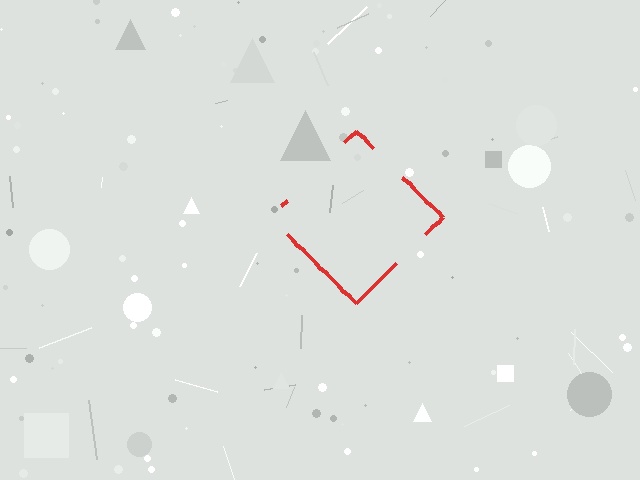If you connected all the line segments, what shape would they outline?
They would outline a diamond.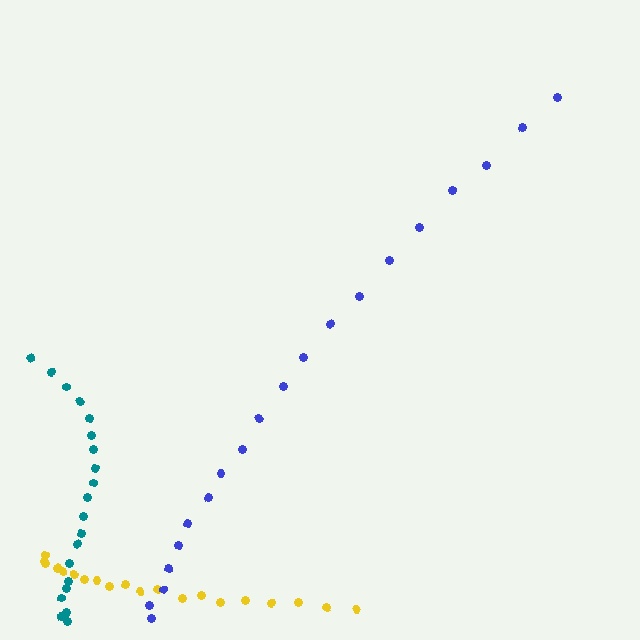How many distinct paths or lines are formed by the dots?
There are 3 distinct paths.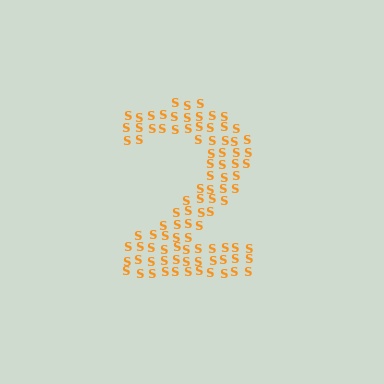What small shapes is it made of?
It is made of small letter S's.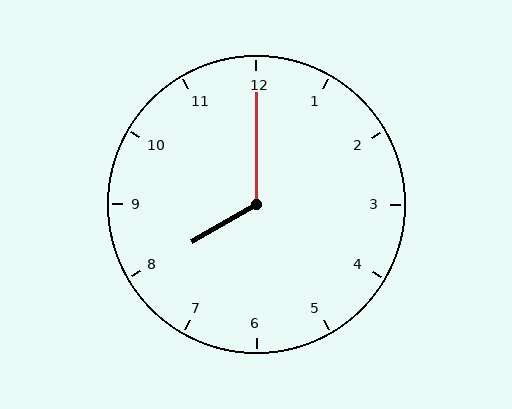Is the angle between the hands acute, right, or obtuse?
It is obtuse.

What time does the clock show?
8:00.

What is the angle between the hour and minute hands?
Approximately 120 degrees.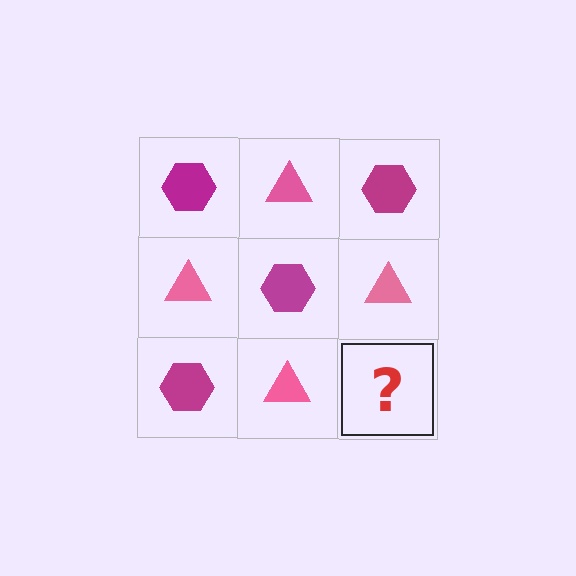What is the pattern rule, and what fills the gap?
The rule is that it alternates magenta hexagon and pink triangle in a checkerboard pattern. The gap should be filled with a magenta hexagon.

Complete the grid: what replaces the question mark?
The question mark should be replaced with a magenta hexagon.